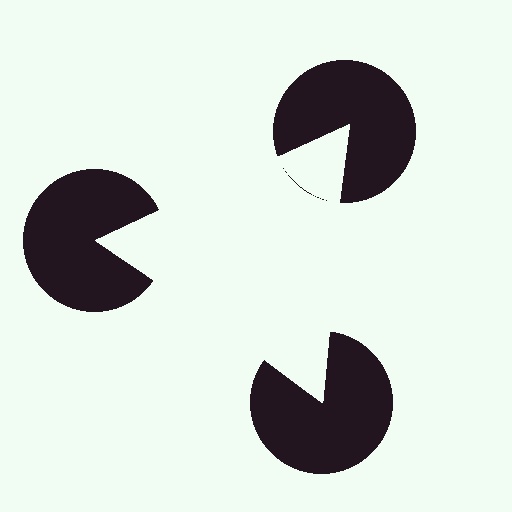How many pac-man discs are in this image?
There are 3 — one at each vertex of the illusory triangle.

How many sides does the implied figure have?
3 sides.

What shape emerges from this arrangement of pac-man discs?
An illusory triangle — its edges are inferred from the aligned wedge cuts in the pac-man discs, not physically drawn.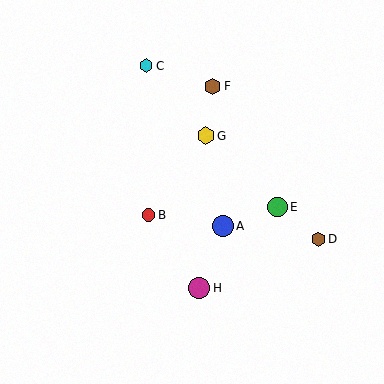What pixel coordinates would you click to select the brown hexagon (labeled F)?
Click at (213, 86) to select the brown hexagon F.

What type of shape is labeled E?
Shape E is a green circle.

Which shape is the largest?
The blue circle (labeled A) is the largest.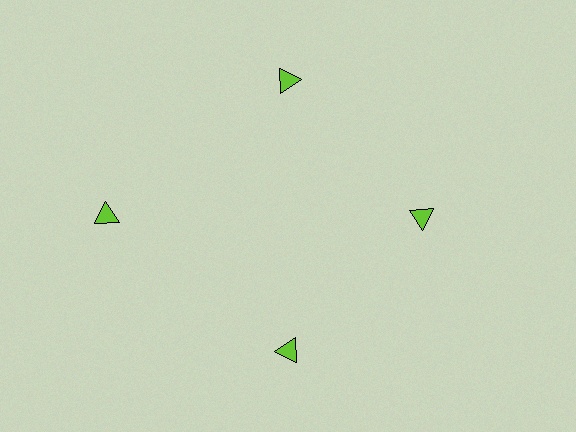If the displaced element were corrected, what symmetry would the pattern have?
It would have 4-fold rotational symmetry — the pattern would map onto itself every 90 degrees.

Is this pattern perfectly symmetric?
No. The 4 lime triangles are arranged in a ring, but one element near the 9 o'clock position is pushed outward from the center, breaking the 4-fold rotational symmetry.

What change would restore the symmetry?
The symmetry would be restored by moving it inward, back onto the ring so that all 4 triangles sit at equal angles and equal distance from the center.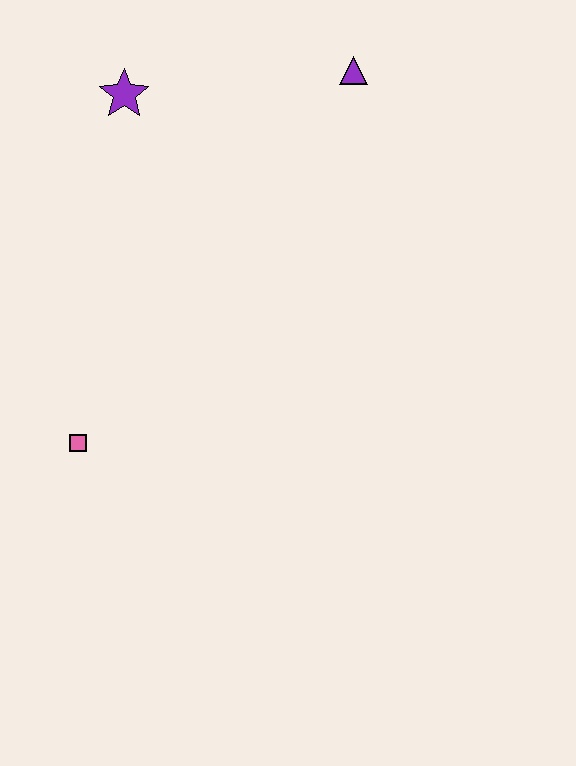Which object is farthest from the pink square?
The purple triangle is farthest from the pink square.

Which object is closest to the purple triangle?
The purple star is closest to the purple triangle.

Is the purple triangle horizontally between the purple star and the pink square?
No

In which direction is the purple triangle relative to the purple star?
The purple triangle is to the right of the purple star.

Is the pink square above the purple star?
No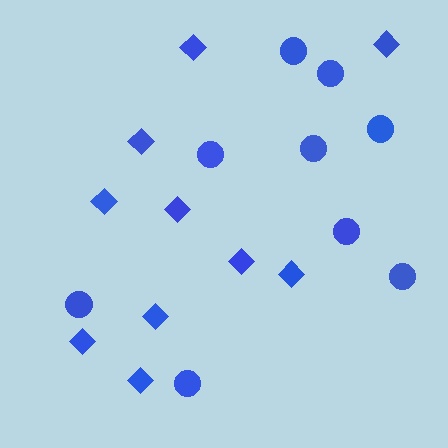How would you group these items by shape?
There are 2 groups: one group of diamonds (10) and one group of circles (9).